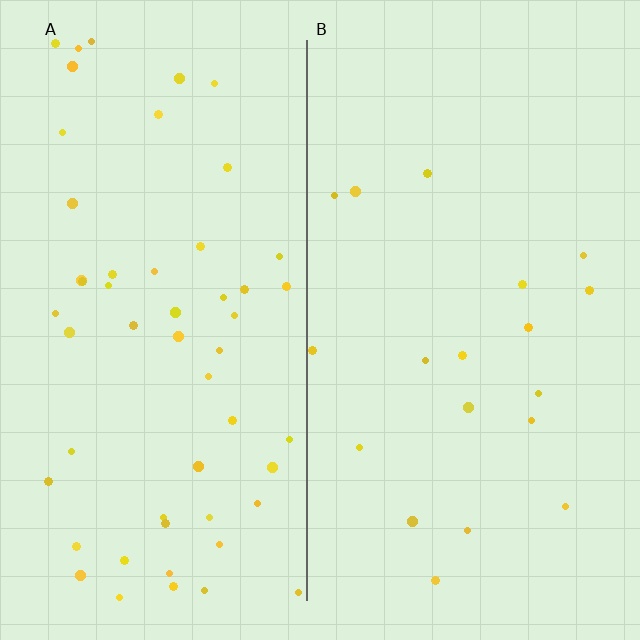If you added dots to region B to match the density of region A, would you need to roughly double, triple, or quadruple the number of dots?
Approximately triple.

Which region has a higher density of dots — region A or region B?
A (the left).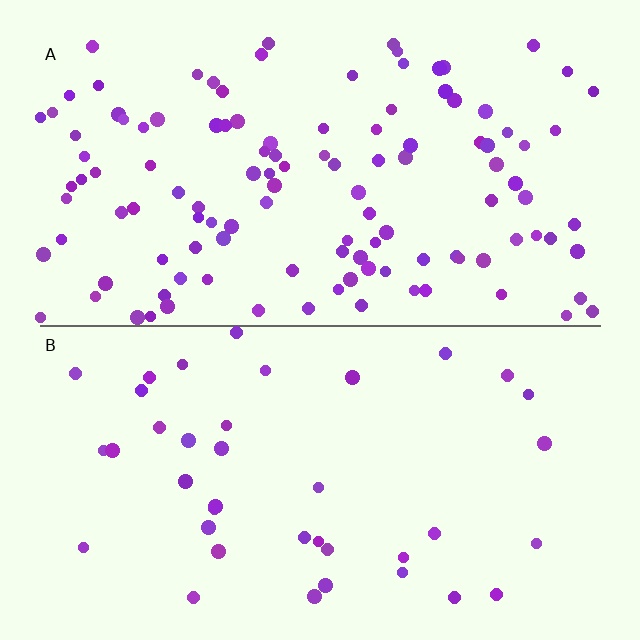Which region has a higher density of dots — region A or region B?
A (the top).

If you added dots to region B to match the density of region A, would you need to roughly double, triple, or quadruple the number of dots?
Approximately triple.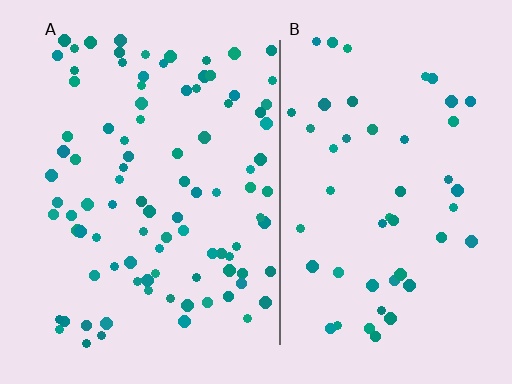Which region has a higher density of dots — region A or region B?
A (the left).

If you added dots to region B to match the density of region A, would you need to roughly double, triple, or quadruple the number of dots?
Approximately double.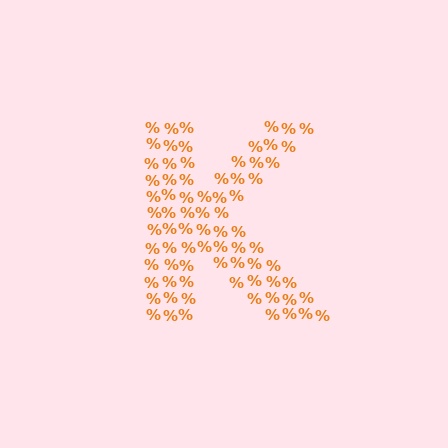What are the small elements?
The small elements are percent signs.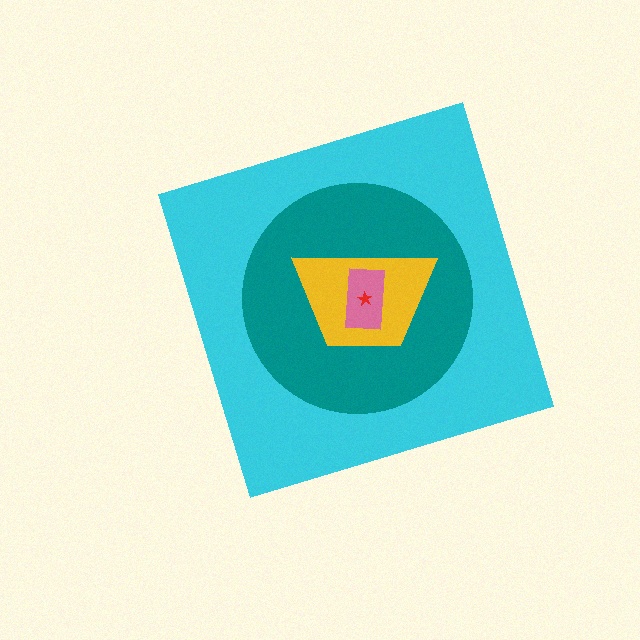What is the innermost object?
The red star.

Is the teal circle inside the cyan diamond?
Yes.